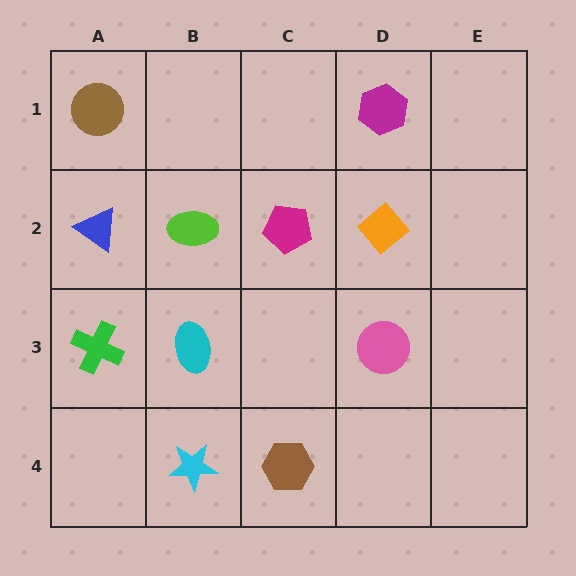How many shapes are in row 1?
2 shapes.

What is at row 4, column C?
A brown hexagon.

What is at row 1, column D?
A magenta hexagon.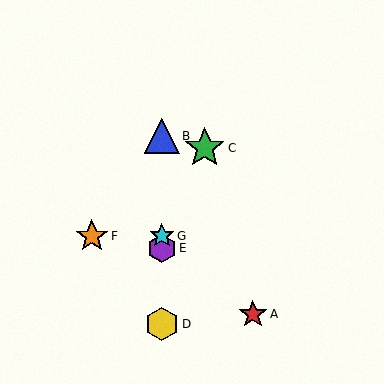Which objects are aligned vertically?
Objects B, D, E, G are aligned vertically.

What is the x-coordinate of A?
Object A is at x≈253.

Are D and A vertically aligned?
No, D is at x≈162 and A is at x≈253.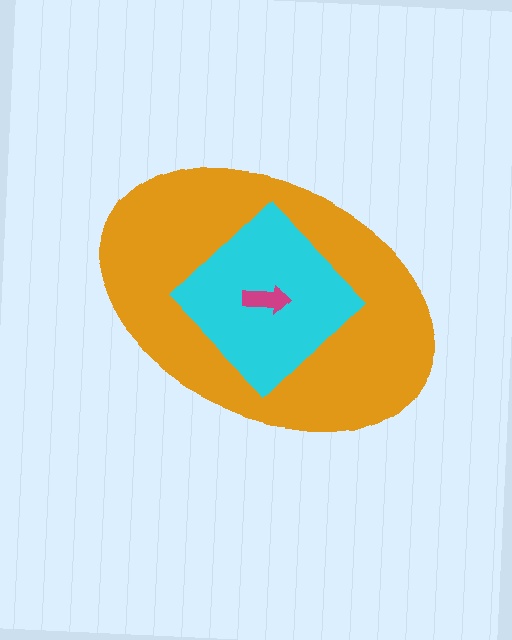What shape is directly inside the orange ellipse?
The cyan diamond.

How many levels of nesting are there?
3.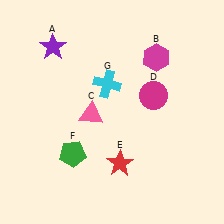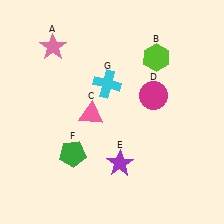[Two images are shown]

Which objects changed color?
A changed from purple to pink. B changed from magenta to lime. E changed from red to purple.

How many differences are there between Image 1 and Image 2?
There are 3 differences between the two images.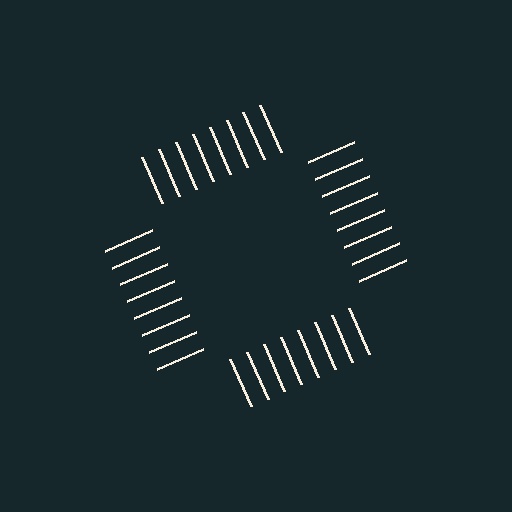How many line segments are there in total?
32 — 8 along each of the 4 edges.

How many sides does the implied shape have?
4 sides — the line-ends trace a square.